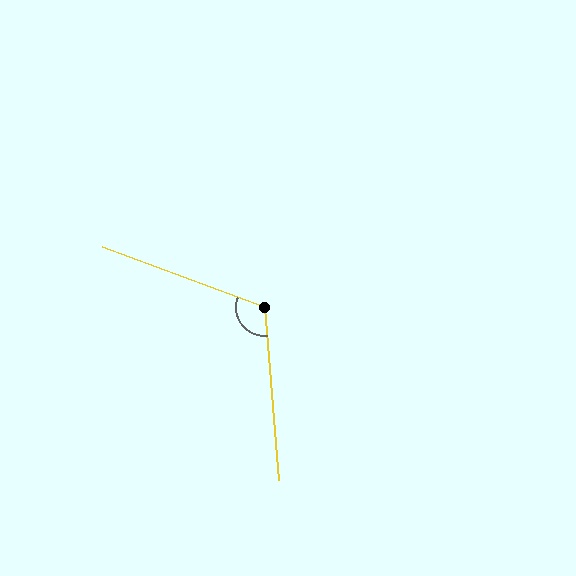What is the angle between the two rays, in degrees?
Approximately 115 degrees.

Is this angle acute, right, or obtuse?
It is obtuse.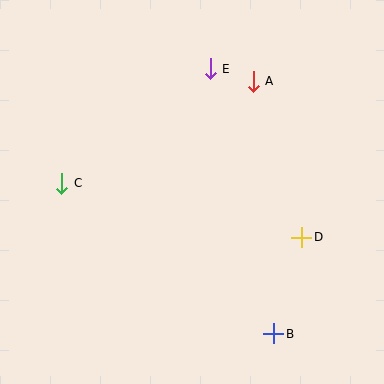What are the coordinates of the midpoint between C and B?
The midpoint between C and B is at (168, 259).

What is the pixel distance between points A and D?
The distance between A and D is 163 pixels.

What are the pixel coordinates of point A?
Point A is at (253, 81).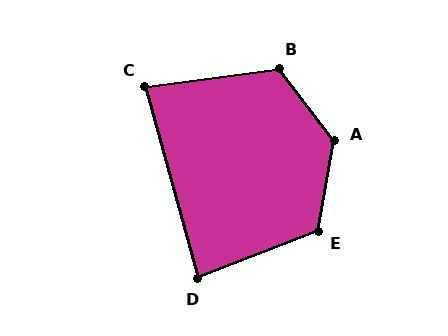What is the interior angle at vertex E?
Approximately 121 degrees (obtuse).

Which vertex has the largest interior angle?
A, at approximately 133 degrees.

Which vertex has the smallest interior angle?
C, at approximately 82 degrees.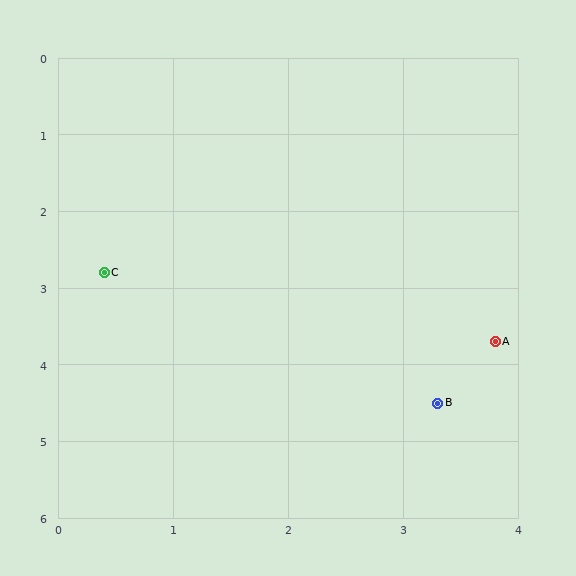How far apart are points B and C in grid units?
Points B and C are about 3.4 grid units apart.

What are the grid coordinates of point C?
Point C is at approximately (0.4, 2.8).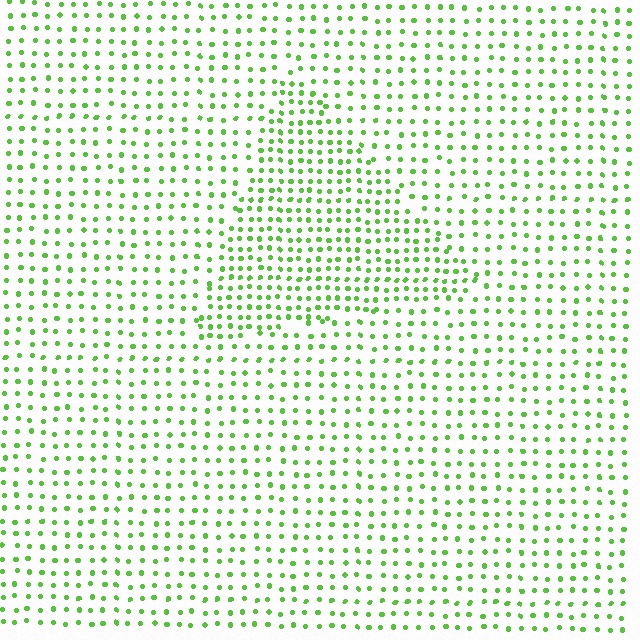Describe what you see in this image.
The image contains small lime elements arranged at two different densities. A triangle-shaped region is visible where the elements are more densely packed than the surrounding area.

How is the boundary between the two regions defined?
The boundary is defined by a change in element density (approximately 1.7x ratio). All elements are the same color, size, and shape.